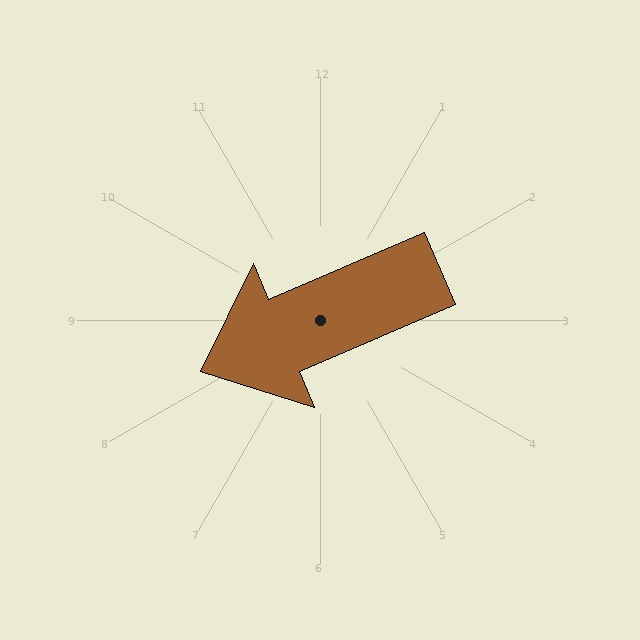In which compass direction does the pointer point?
Southwest.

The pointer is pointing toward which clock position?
Roughly 8 o'clock.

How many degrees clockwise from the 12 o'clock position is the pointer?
Approximately 247 degrees.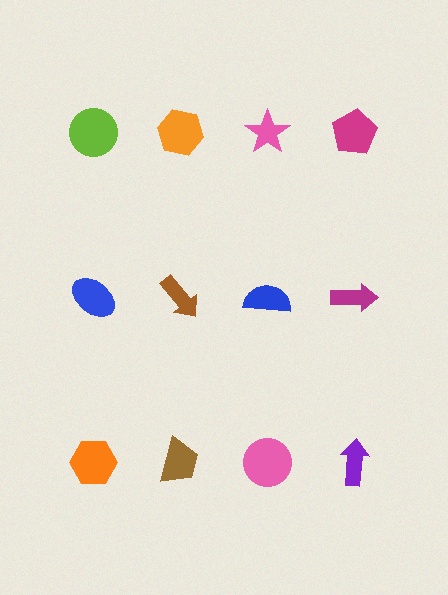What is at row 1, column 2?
An orange hexagon.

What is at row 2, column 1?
A blue ellipse.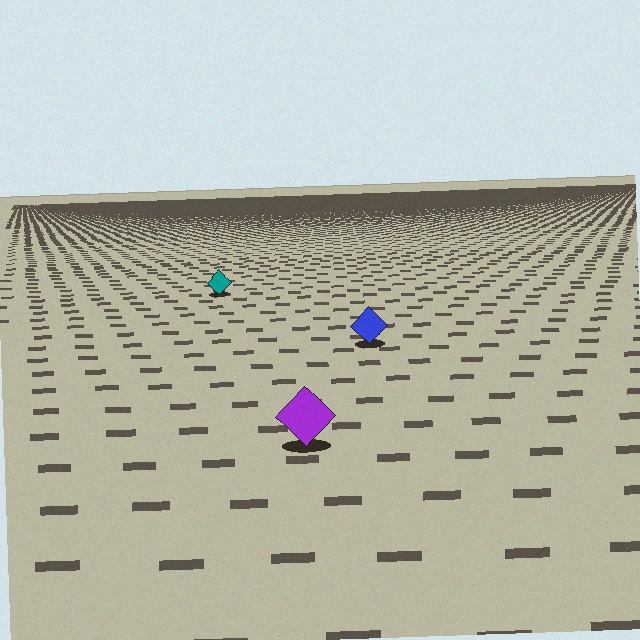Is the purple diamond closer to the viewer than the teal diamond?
Yes. The purple diamond is closer — you can tell from the texture gradient: the ground texture is coarser near it.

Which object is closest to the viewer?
The purple diamond is closest. The texture marks near it are larger and more spread out.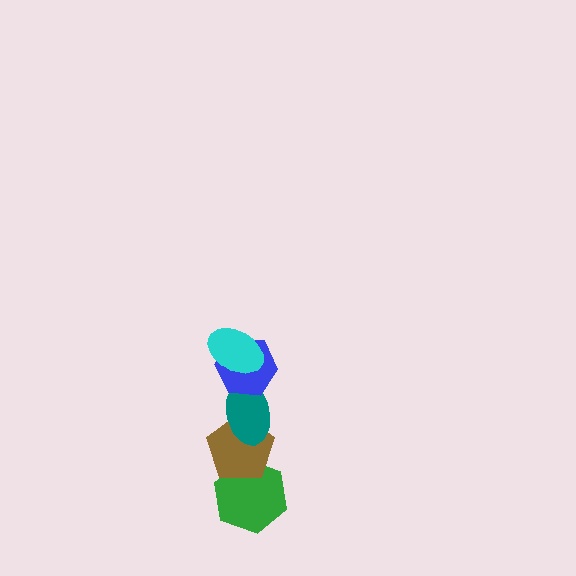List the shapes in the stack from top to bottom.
From top to bottom: the cyan ellipse, the blue hexagon, the teal ellipse, the brown pentagon, the green hexagon.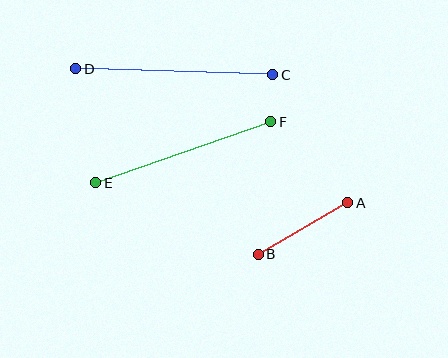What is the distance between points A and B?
The distance is approximately 103 pixels.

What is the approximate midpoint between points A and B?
The midpoint is at approximately (303, 229) pixels.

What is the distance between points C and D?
The distance is approximately 197 pixels.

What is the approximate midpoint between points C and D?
The midpoint is at approximately (174, 72) pixels.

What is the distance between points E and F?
The distance is approximately 185 pixels.